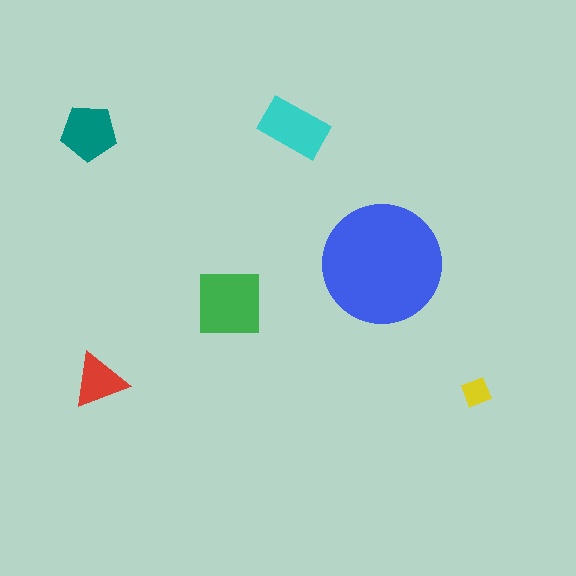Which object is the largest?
The blue circle.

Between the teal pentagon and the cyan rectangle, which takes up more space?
The cyan rectangle.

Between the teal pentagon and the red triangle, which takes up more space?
The teal pentagon.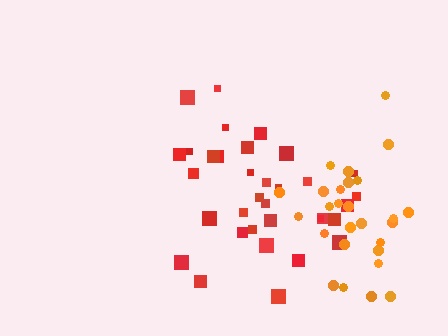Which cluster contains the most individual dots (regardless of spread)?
Red (34).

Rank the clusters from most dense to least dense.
orange, red.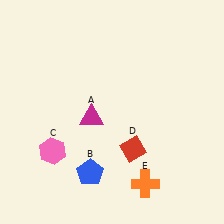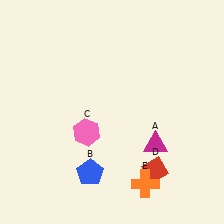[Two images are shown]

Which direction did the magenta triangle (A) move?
The magenta triangle (A) moved right.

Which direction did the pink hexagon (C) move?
The pink hexagon (C) moved right.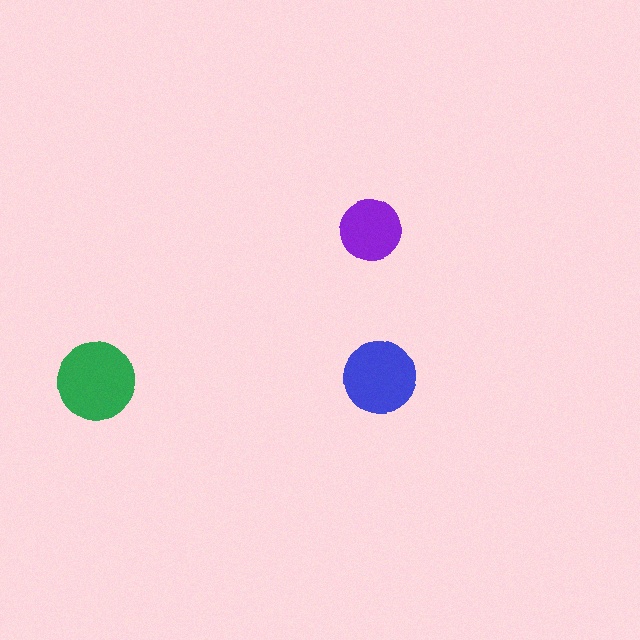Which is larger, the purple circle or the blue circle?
The blue one.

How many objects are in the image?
There are 3 objects in the image.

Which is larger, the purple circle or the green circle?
The green one.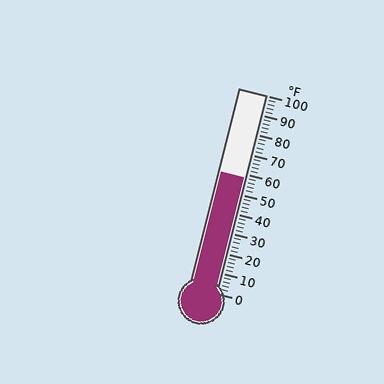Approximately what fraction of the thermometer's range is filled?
The thermometer is filled to approximately 60% of its range.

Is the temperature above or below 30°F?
The temperature is above 30°F.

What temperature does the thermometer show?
The thermometer shows approximately 58°F.